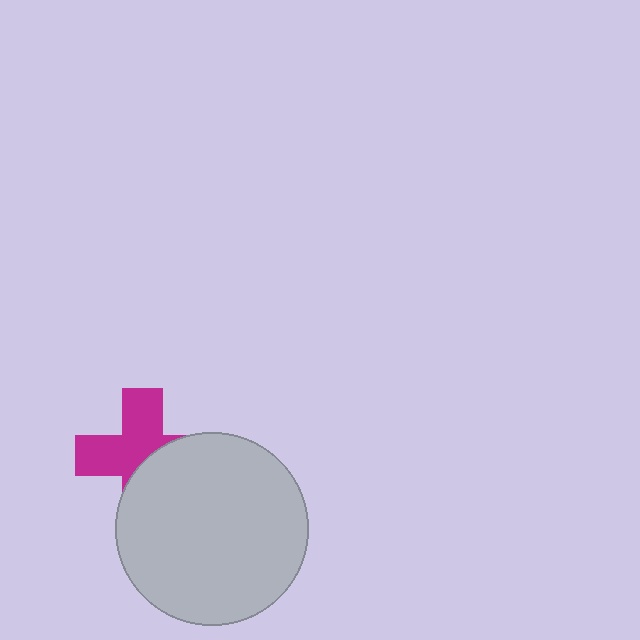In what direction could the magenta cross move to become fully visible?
The magenta cross could move toward the upper-left. That would shift it out from behind the light gray circle entirely.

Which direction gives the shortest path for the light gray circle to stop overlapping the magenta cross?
Moving toward the lower-right gives the shortest separation.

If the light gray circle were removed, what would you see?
You would see the complete magenta cross.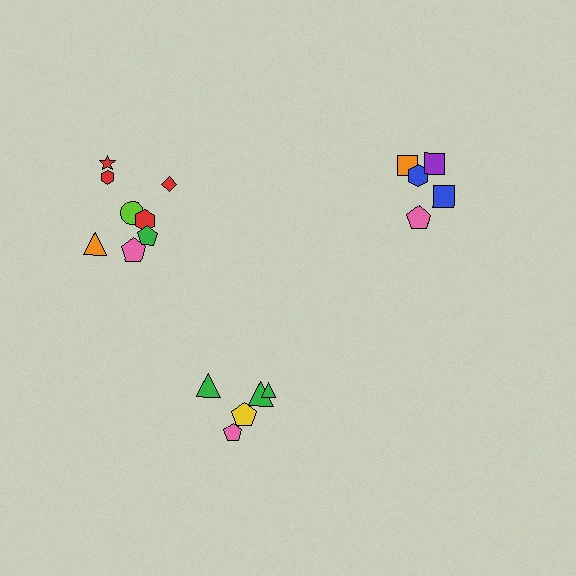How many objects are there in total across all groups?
There are 18 objects.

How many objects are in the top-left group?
There are 8 objects.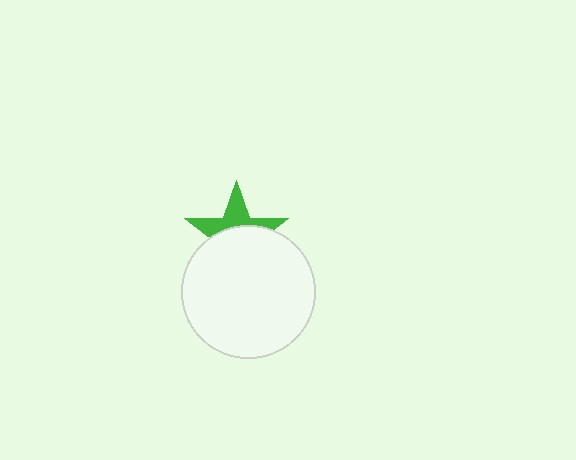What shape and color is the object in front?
The object in front is a white circle.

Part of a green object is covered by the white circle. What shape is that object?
It is a star.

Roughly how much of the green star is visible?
A small part of it is visible (roughly 43%).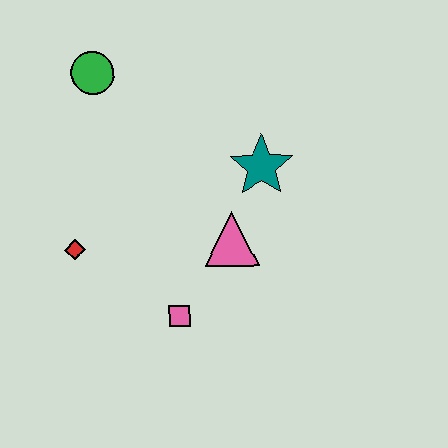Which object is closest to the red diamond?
The pink square is closest to the red diamond.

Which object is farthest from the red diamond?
The teal star is farthest from the red diamond.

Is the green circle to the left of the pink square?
Yes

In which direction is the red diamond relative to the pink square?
The red diamond is to the left of the pink square.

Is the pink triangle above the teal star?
No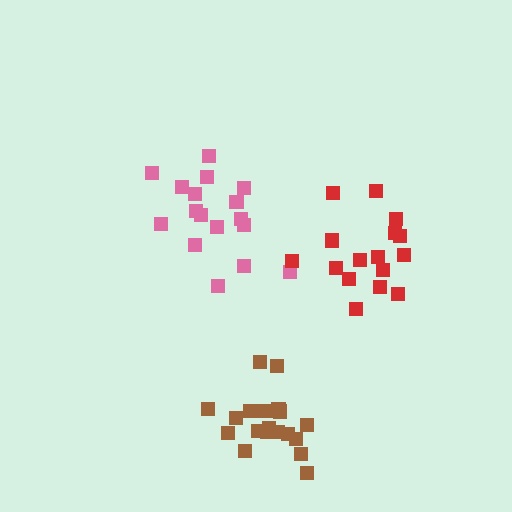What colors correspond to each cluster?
The clusters are colored: pink, brown, red.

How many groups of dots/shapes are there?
There are 3 groups.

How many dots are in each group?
Group 1: 17 dots, Group 2: 21 dots, Group 3: 16 dots (54 total).